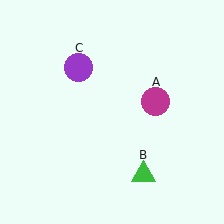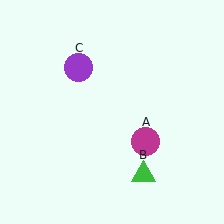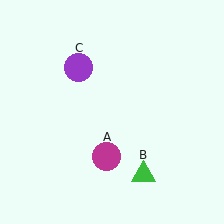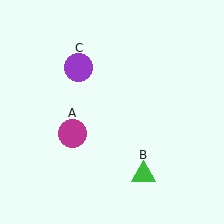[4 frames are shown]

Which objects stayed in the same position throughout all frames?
Green triangle (object B) and purple circle (object C) remained stationary.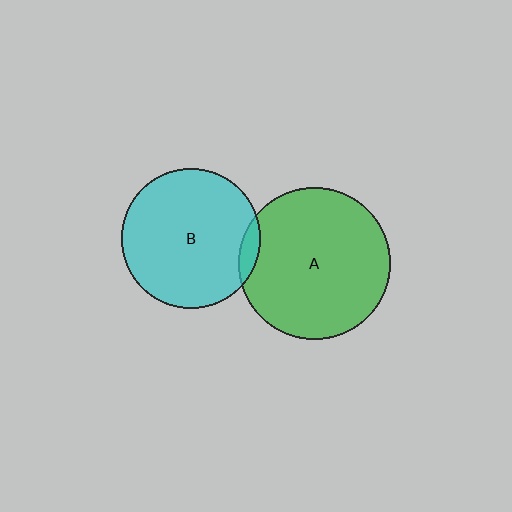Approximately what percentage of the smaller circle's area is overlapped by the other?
Approximately 5%.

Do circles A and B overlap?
Yes.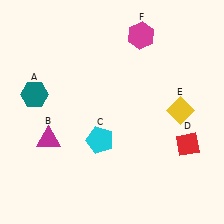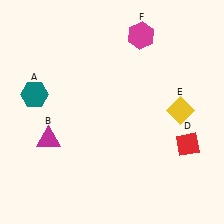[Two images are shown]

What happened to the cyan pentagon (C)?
The cyan pentagon (C) was removed in Image 2. It was in the bottom-left area of Image 1.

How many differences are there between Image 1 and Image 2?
There is 1 difference between the two images.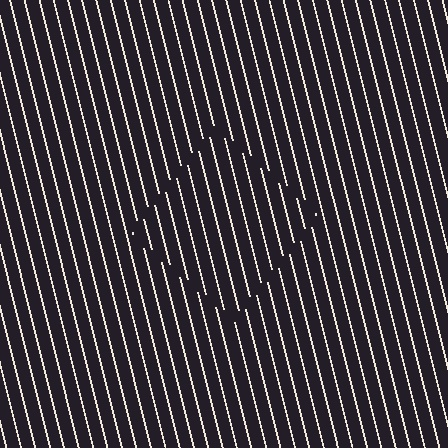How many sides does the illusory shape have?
4 sides — the line-ends trace a square.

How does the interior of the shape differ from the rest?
The interior of the shape contains the same grating, shifted by half a period — the contour is defined by the phase discontinuity where line-ends from the inner and outer gratings abut.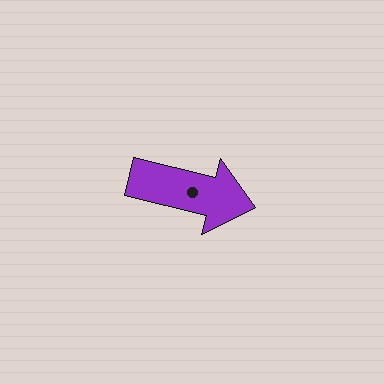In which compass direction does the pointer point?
East.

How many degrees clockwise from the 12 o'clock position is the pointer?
Approximately 104 degrees.